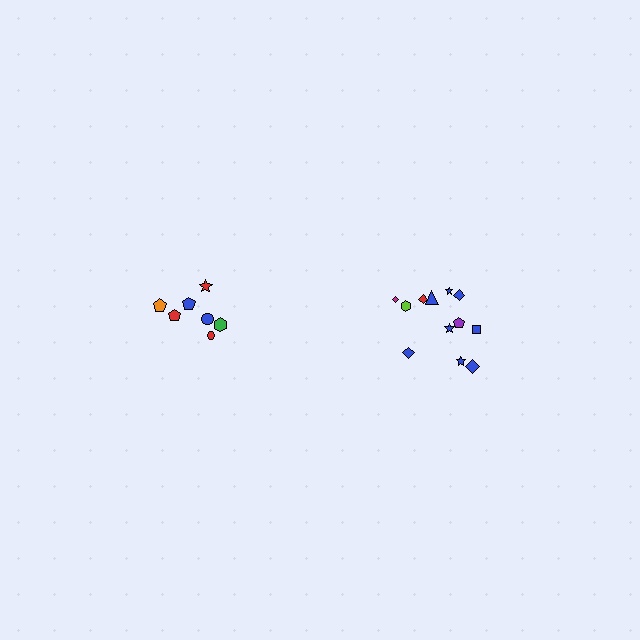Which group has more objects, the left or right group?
The right group.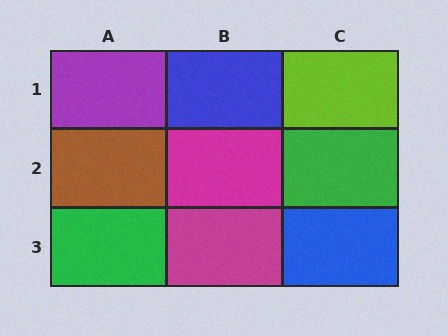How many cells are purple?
1 cell is purple.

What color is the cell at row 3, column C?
Blue.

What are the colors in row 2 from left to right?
Brown, magenta, green.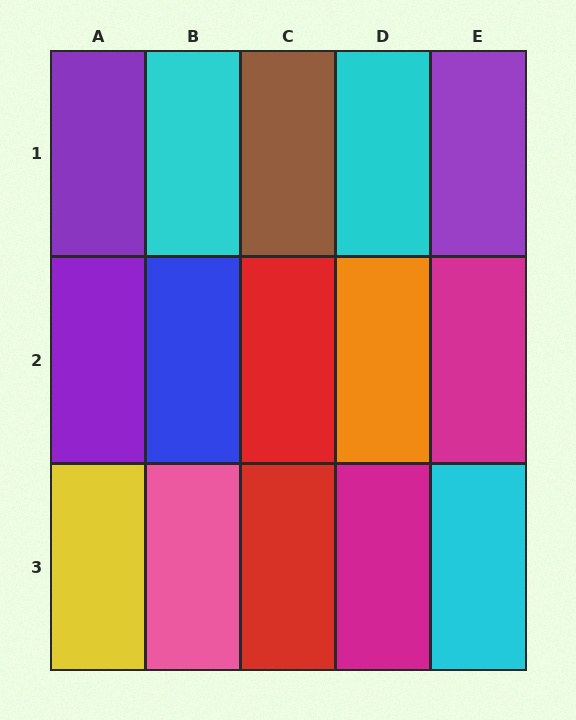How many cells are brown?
1 cell is brown.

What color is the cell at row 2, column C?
Red.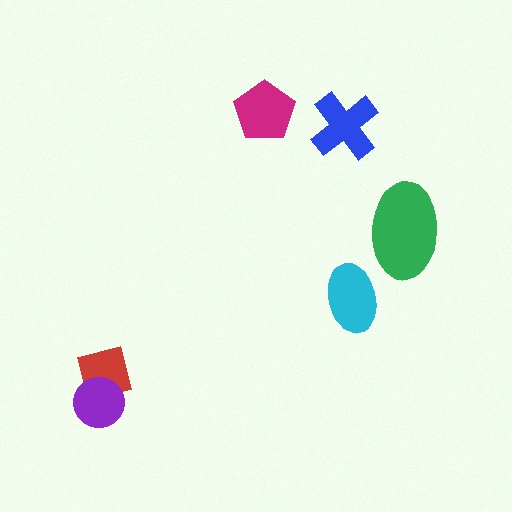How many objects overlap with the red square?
1 object overlaps with the red square.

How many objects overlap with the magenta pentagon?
0 objects overlap with the magenta pentagon.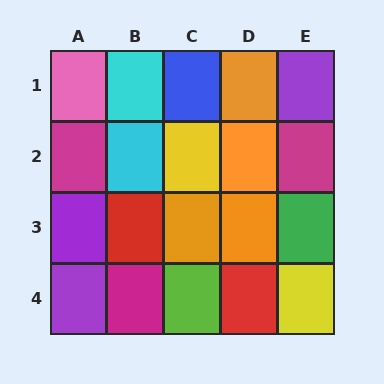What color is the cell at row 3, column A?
Purple.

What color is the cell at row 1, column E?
Purple.